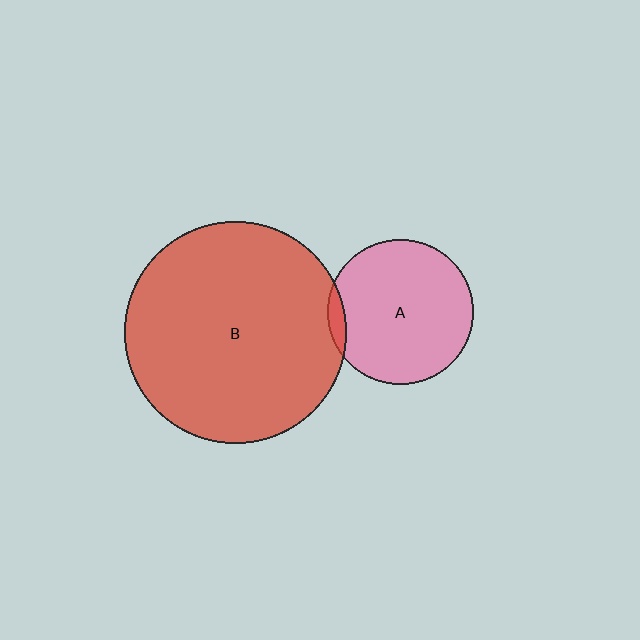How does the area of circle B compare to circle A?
Approximately 2.3 times.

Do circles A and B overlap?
Yes.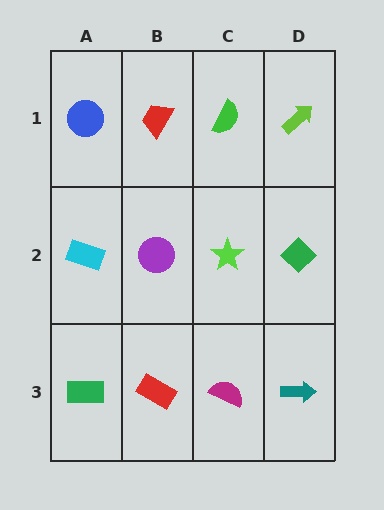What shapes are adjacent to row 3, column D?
A green diamond (row 2, column D), a magenta semicircle (row 3, column C).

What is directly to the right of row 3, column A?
A red rectangle.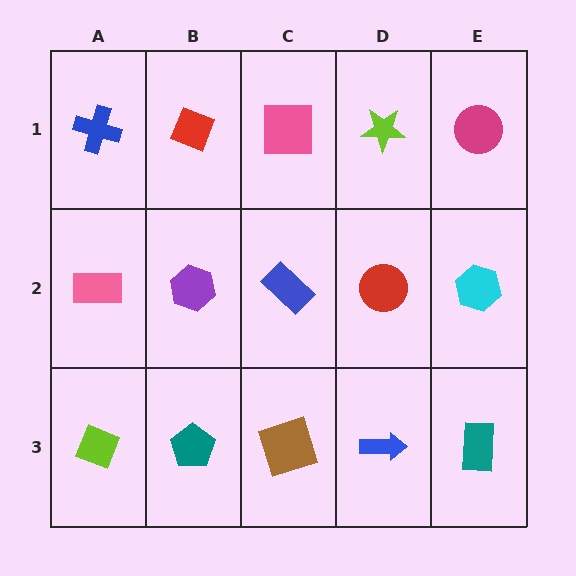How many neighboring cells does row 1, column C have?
3.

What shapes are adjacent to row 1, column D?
A red circle (row 2, column D), a pink square (row 1, column C), a magenta circle (row 1, column E).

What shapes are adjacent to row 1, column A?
A pink rectangle (row 2, column A), a red diamond (row 1, column B).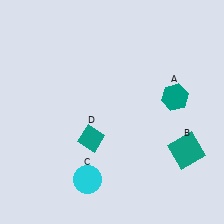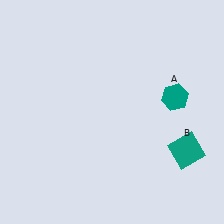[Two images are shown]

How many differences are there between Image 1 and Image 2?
There are 2 differences between the two images.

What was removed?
The cyan circle (C), the teal diamond (D) were removed in Image 2.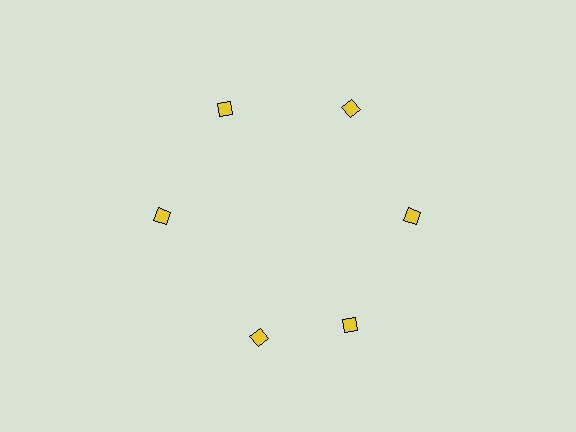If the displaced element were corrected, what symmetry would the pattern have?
It would have 6-fold rotational symmetry — the pattern would map onto itself every 60 degrees.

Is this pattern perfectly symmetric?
No. The 6 yellow diamonds are arranged in a ring, but one element near the 7 o'clock position is rotated out of alignment along the ring, breaking the 6-fold rotational symmetry.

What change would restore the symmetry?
The symmetry would be restored by rotating it back into even spacing with its neighbors so that all 6 diamonds sit at equal angles and equal distance from the center.